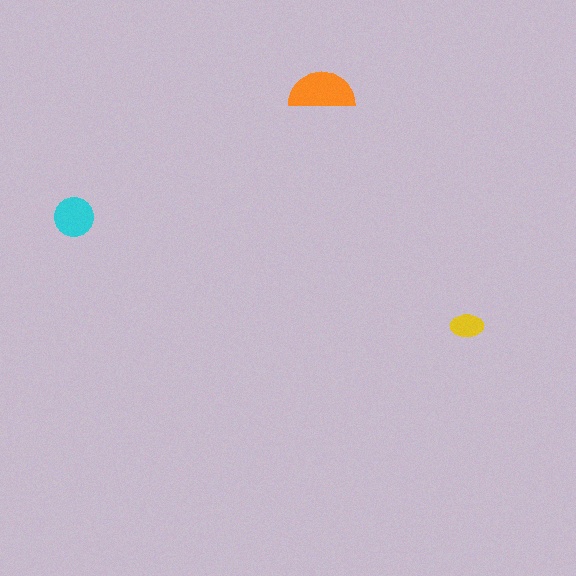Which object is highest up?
The orange semicircle is topmost.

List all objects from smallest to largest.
The yellow ellipse, the cyan circle, the orange semicircle.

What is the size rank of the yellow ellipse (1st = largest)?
3rd.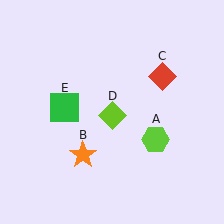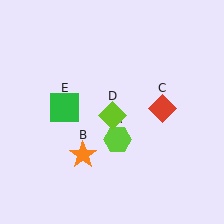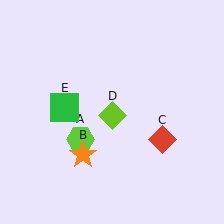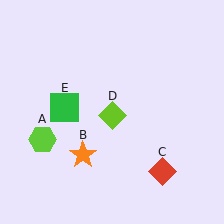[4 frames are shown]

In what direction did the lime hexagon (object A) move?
The lime hexagon (object A) moved left.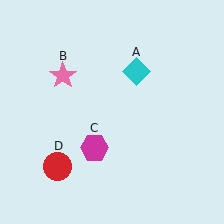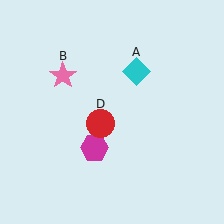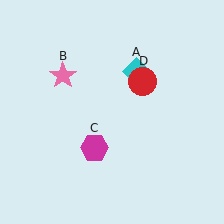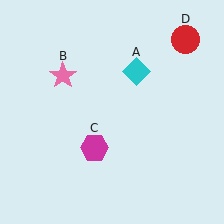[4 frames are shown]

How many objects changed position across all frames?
1 object changed position: red circle (object D).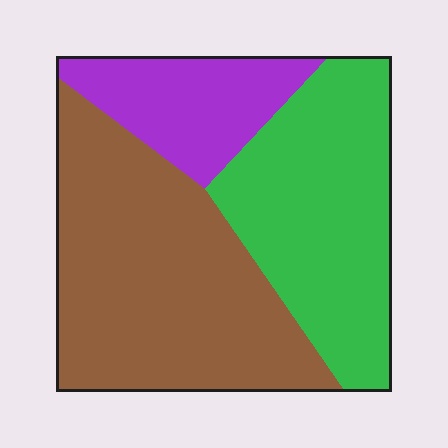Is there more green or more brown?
Brown.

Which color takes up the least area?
Purple, at roughly 15%.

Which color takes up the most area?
Brown, at roughly 45%.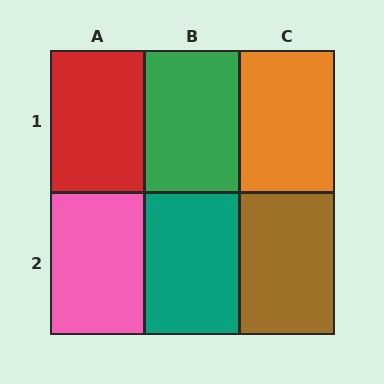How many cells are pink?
1 cell is pink.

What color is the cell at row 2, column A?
Pink.